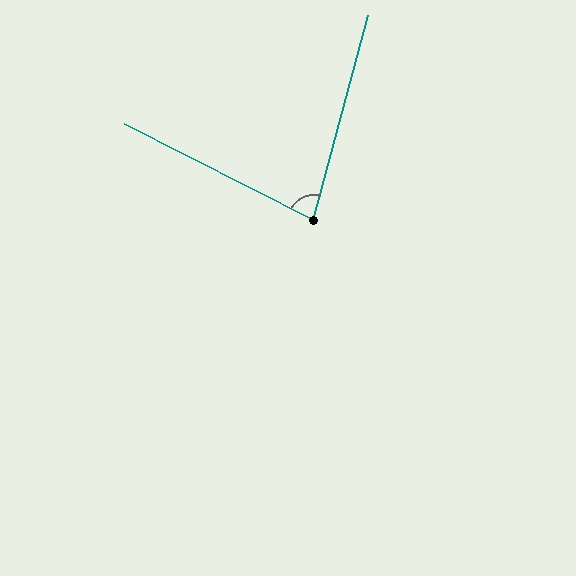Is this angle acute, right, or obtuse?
It is acute.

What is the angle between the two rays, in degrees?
Approximately 78 degrees.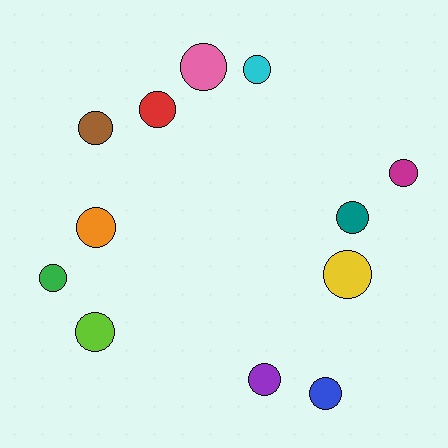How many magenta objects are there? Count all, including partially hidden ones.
There is 1 magenta object.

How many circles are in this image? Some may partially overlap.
There are 12 circles.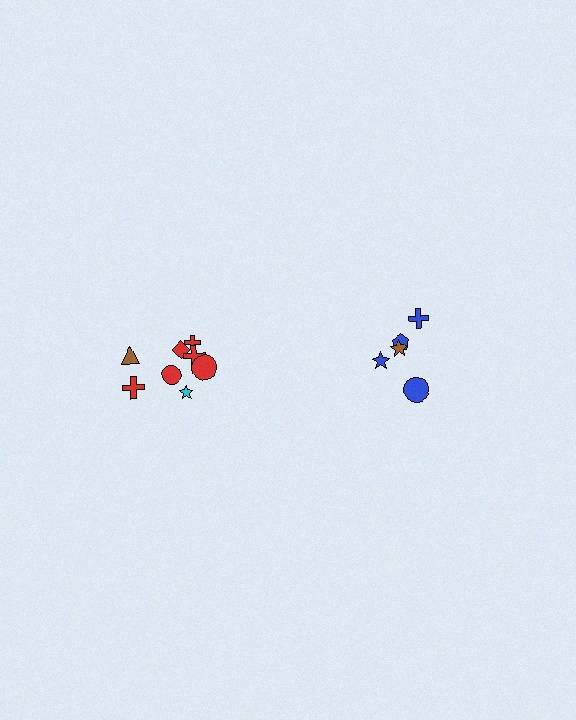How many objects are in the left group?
There are 8 objects.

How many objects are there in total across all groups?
There are 13 objects.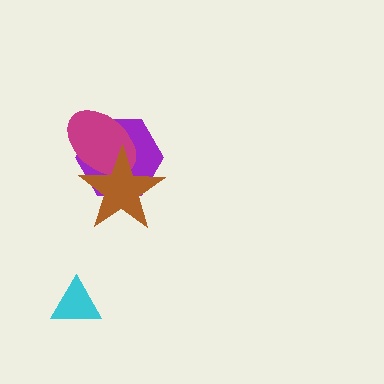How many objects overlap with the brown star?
2 objects overlap with the brown star.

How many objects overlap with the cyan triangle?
0 objects overlap with the cyan triangle.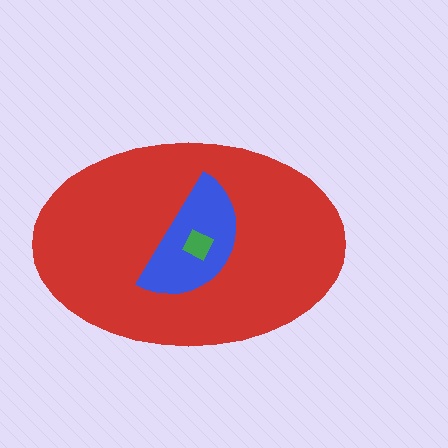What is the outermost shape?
The red ellipse.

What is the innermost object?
The green diamond.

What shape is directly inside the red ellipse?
The blue semicircle.